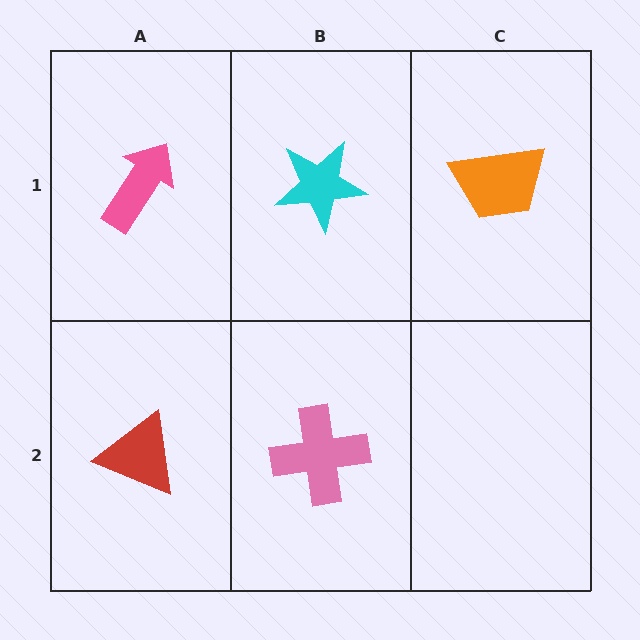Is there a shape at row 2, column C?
No, that cell is empty.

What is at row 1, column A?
A pink arrow.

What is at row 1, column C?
An orange trapezoid.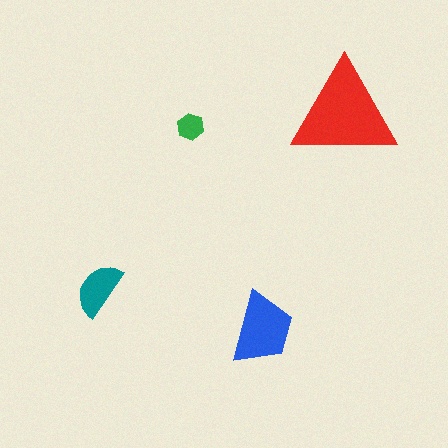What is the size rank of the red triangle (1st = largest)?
1st.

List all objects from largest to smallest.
The red triangle, the blue trapezoid, the teal semicircle, the green hexagon.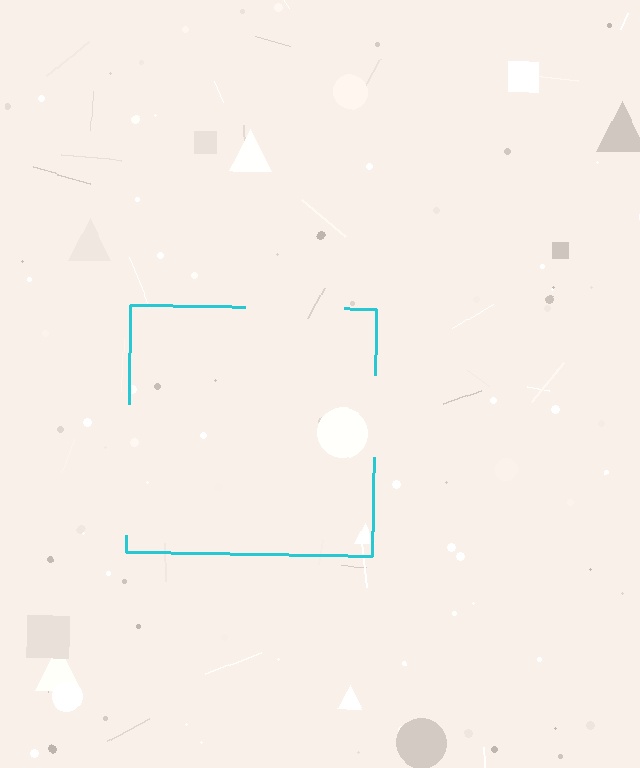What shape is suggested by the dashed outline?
The dashed outline suggests a square.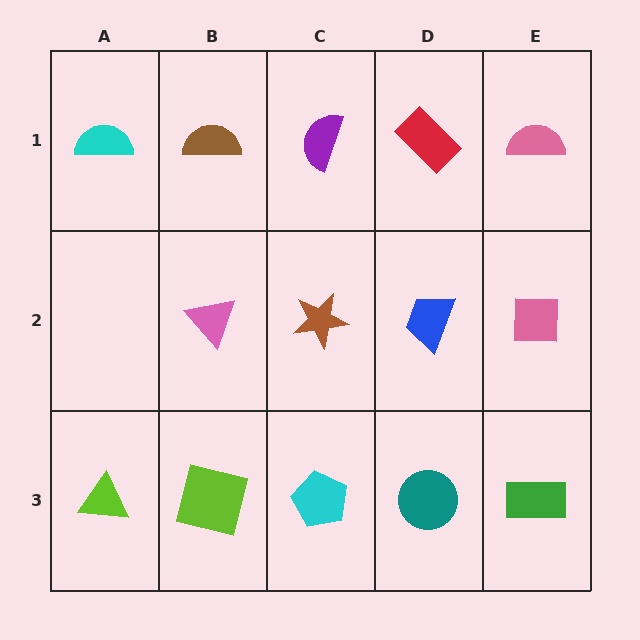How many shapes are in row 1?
5 shapes.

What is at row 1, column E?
A pink semicircle.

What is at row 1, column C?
A purple semicircle.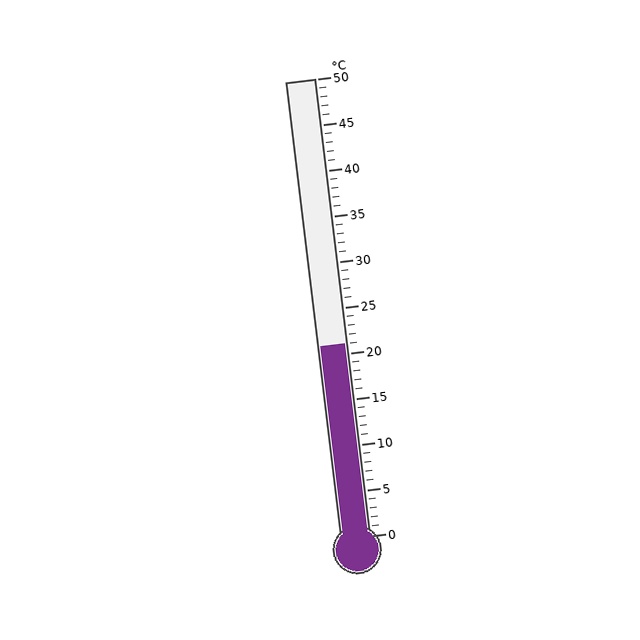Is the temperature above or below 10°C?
The temperature is above 10°C.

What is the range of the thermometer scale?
The thermometer scale ranges from 0°C to 50°C.